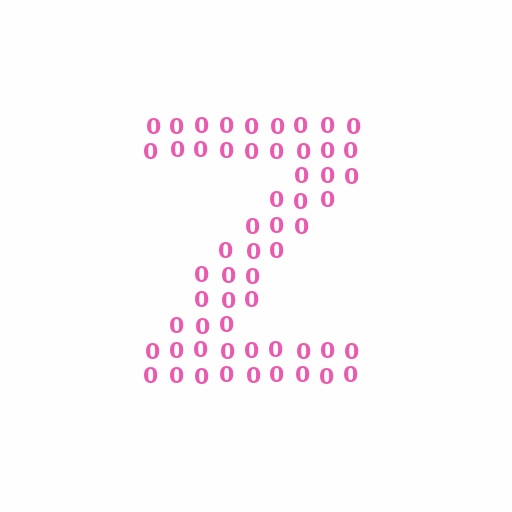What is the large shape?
The large shape is the letter Z.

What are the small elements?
The small elements are digit 0's.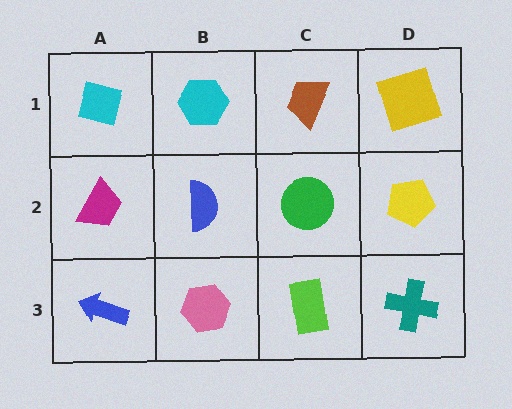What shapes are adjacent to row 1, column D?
A yellow pentagon (row 2, column D), a brown trapezoid (row 1, column C).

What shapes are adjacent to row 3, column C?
A green circle (row 2, column C), a pink hexagon (row 3, column B), a teal cross (row 3, column D).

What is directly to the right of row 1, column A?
A cyan hexagon.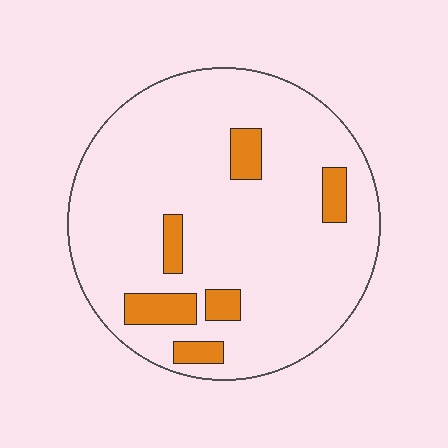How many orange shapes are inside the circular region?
6.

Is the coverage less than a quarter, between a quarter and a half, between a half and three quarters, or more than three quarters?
Less than a quarter.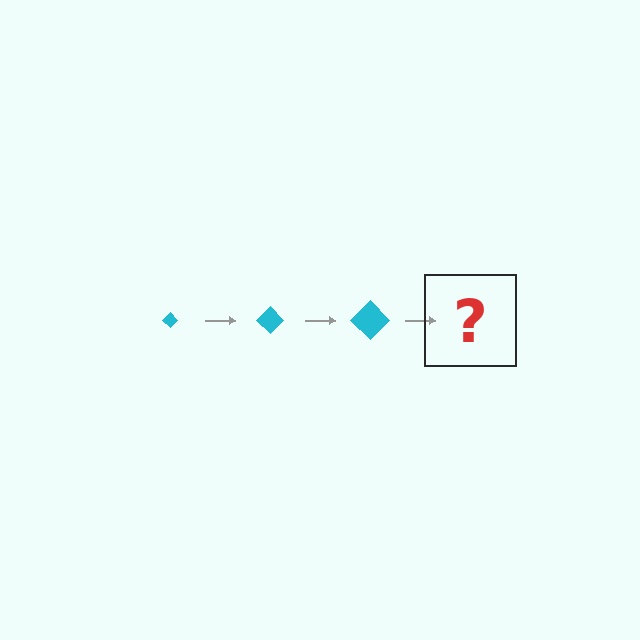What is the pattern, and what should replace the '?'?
The pattern is that the diamond gets progressively larger each step. The '?' should be a cyan diamond, larger than the previous one.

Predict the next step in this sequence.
The next step is a cyan diamond, larger than the previous one.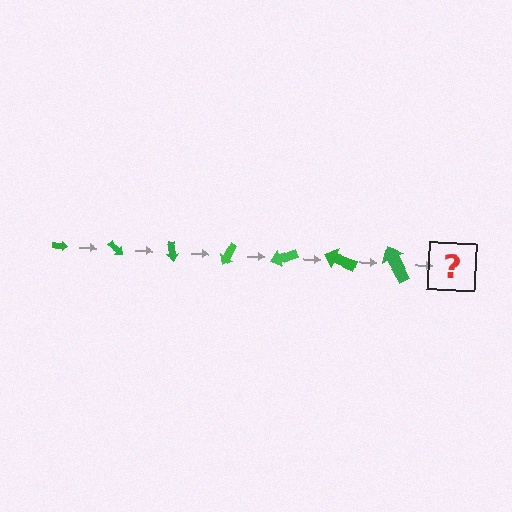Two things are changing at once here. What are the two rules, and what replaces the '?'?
The two rules are that the arrow grows larger each step and it rotates 40 degrees each step. The '?' should be an arrow, larger than the previous one and rotated 280 degrees from the start.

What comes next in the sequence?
The next element should be an arrow, larger than the previous one and rotated 280 degrees from the start.